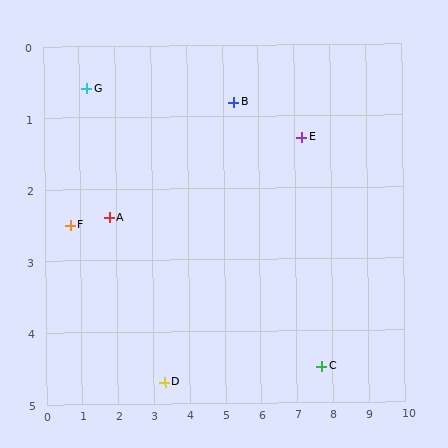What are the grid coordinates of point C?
Point C is at approximately (7.7, 4.5).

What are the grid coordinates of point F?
Point F is at approximately (0.7, 2.5).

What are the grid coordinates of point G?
Point G is at approximately (1.2, 0.6).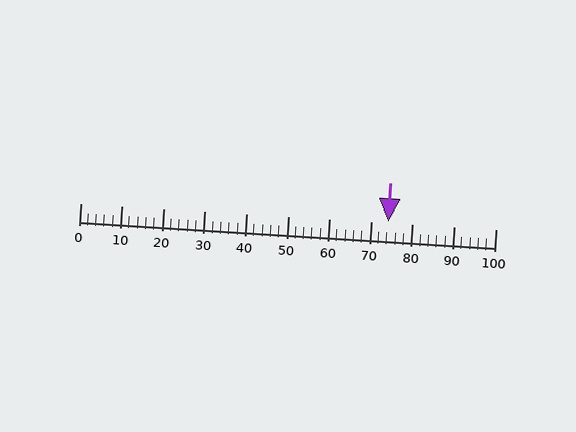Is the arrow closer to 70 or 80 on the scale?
The arrow is closer to 70.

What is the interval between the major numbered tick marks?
The major tick marks are spaced 10 units apart.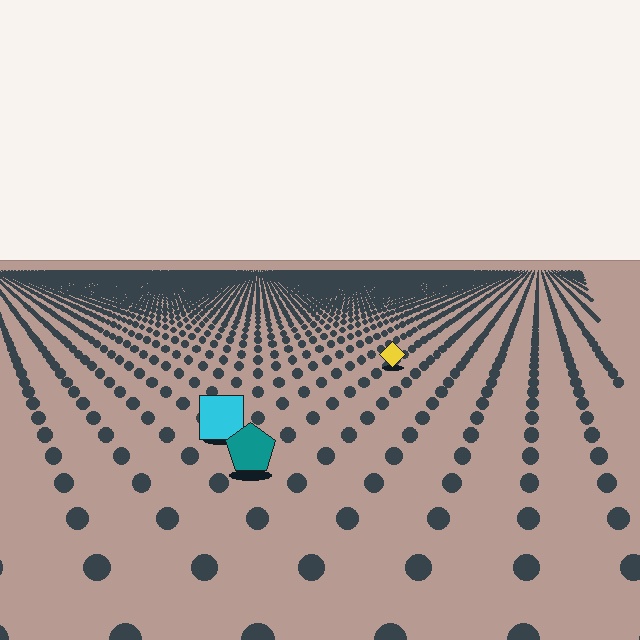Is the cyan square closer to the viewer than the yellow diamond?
Yes. The cyan square is closer — you can tell from the texture gradient: the ground texture is coarser near it.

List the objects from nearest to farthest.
From nearest to farthest: the teal pentagon, the cyan square, the yellow diamond.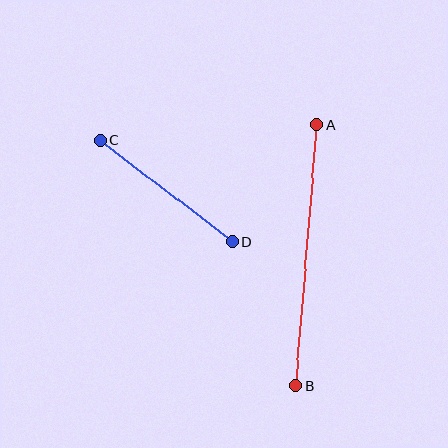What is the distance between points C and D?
The distance is approximately 166 pixels.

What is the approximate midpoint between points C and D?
The midpoint is at approximately (166, 191) pixels.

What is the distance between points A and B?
The distance is approximately 262 pixels.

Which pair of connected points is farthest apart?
Points A and B are farthest apart.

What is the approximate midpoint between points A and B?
The midpoint is at approximately (306, 256) pixels.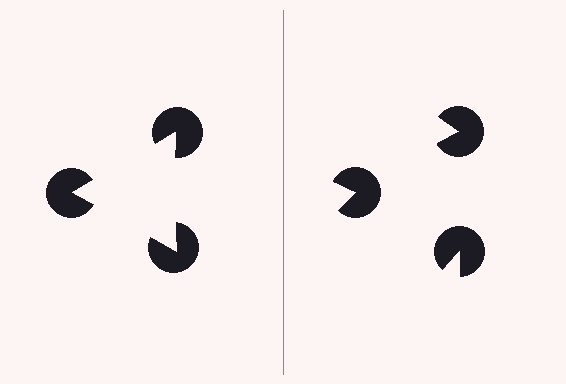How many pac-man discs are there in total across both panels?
6 — 3 on each side.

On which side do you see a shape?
An illusory triangle appears on the left side. On the right side the wedge cuts are rotated, so no coherent shape forms.